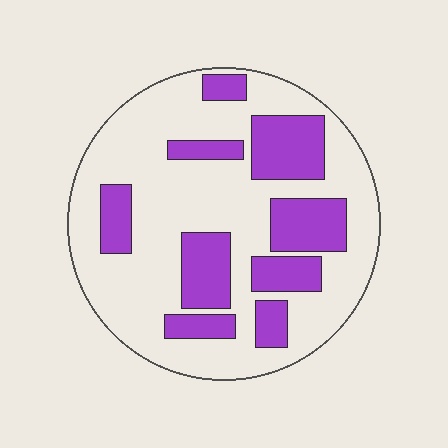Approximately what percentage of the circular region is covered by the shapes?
Approximately 30%.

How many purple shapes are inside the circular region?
9.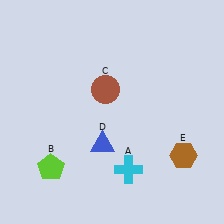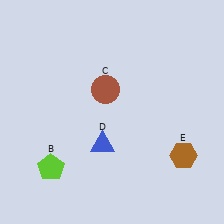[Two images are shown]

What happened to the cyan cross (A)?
The cyan cross (A) was removed in Image 2. It was in the bottom-right area of Image 1.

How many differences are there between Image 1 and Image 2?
There is 1 difference between the two images.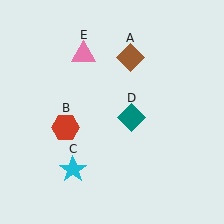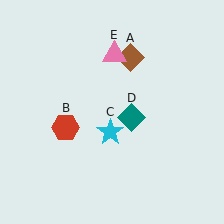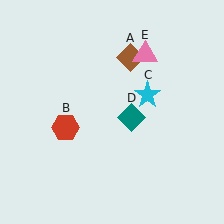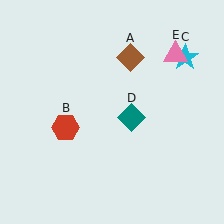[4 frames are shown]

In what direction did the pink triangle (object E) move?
The pink triangle (object E) moved right.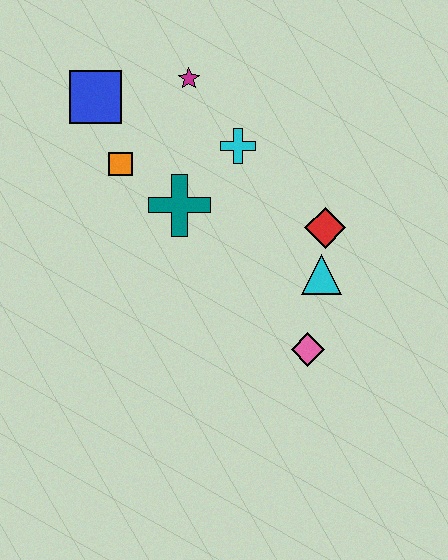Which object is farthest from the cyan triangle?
The blue square is farthest from the cyan triangle.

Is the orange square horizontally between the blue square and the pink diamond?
Yes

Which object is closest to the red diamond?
The cyan triangle is closest to the red diamond.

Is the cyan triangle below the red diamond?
Yes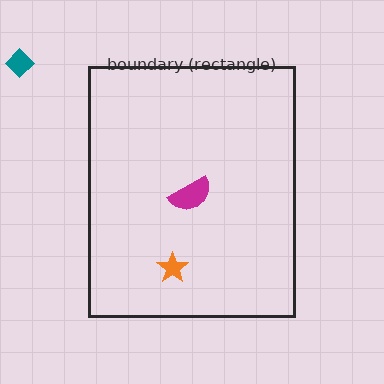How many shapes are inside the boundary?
2 inside, 1 outside.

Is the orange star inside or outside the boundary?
Inside.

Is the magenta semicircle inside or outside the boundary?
Inside.